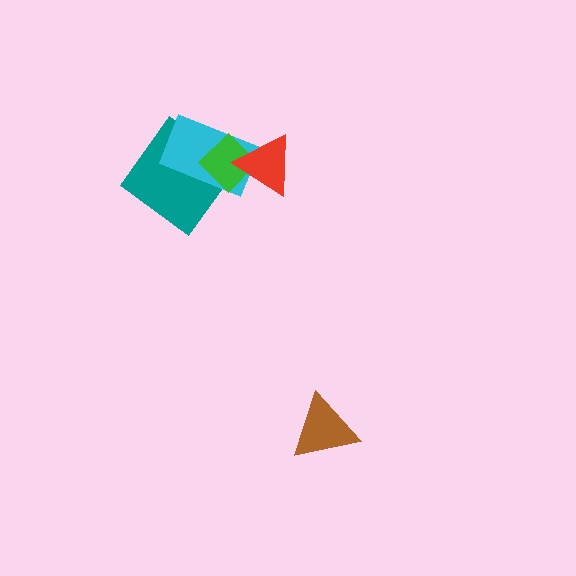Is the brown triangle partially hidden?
No, no other shape covers it.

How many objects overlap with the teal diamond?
2 objects overlap with the teal diamond.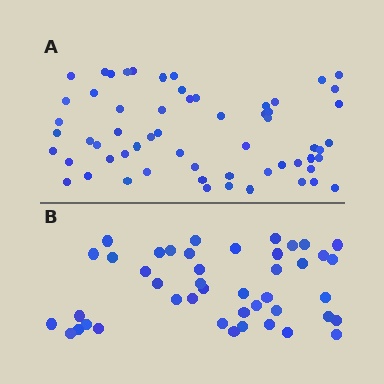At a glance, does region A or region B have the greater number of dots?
Region A (the top region) has more dots.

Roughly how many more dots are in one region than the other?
Region A has approximately 15 more dots than region B.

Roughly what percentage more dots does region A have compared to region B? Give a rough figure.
About 35% more.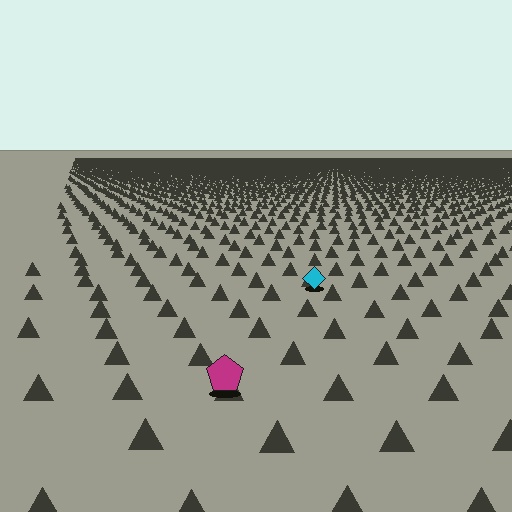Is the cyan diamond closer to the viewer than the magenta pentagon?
No. The magenta pentagon is closer — you can tell from the texture gradient: the ground texture is coarser near it.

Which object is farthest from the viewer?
The cyan diamond is farthest from the viewer. It appears smaller and the ground texture around it is denser.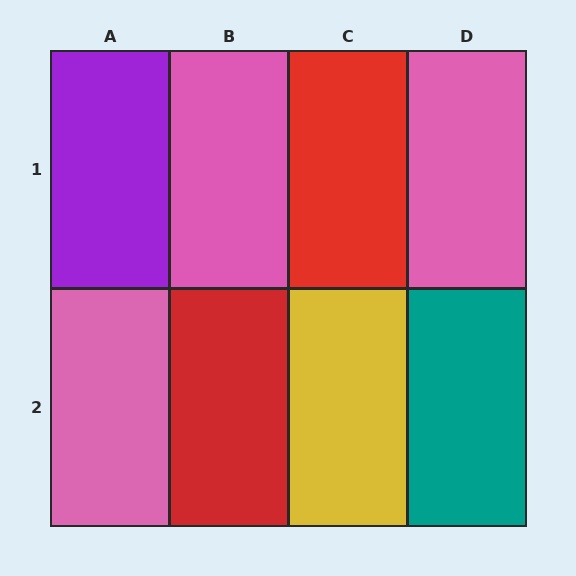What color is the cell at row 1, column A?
Purple.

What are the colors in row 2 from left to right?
Pink, red, yellow, teal.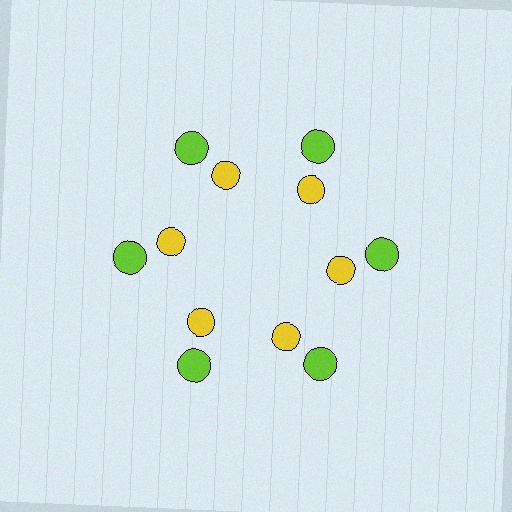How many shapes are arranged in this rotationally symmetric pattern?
There are 12 shapes, arranged in 6 groups of 2.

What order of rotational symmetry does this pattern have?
This pattern has 6-fold rotational symmetry.